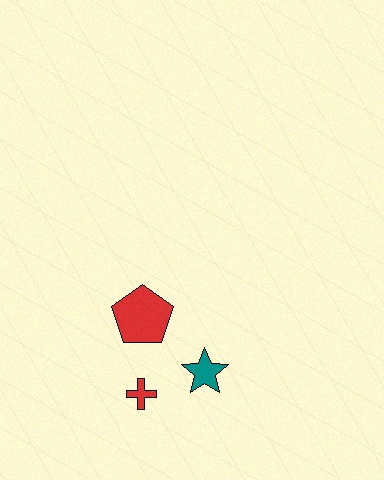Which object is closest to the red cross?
The teal star is closest to the red cross.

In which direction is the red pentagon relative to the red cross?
The red pentagon is above the red cross.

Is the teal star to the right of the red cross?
Yes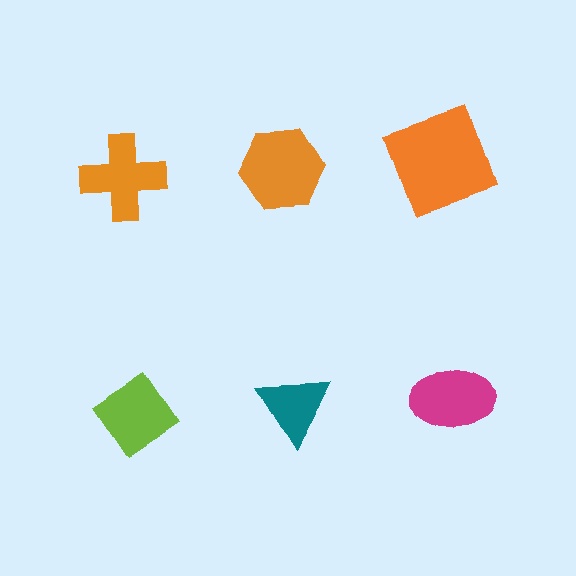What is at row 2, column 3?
A magenta ellipse.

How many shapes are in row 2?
3 shapes.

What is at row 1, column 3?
An orange square.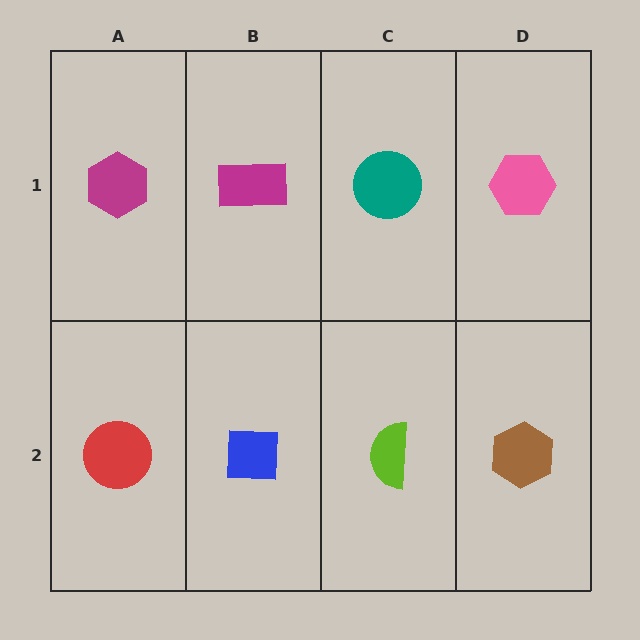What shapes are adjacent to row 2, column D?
A pink hexagon (row 1, column D), a lime semicircle (row 2, column C).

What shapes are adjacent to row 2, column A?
A magenta hexagon (row 1, column A), a blue square (row 2, column B).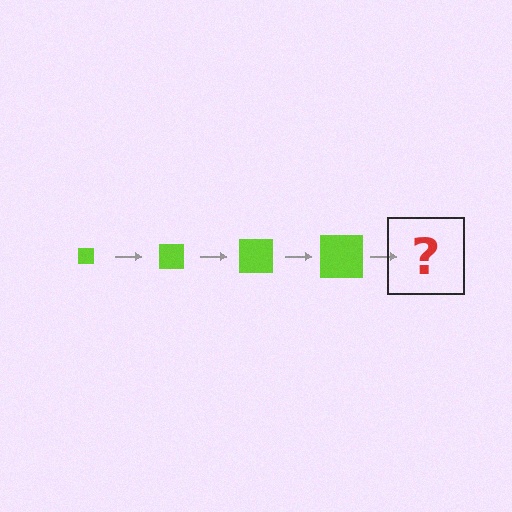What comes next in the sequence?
The next element should be a lime square, larger than the previous one.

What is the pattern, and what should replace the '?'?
The pattern is that the square gets progressively larger each step. The '?' should be a lime square, larger than the previous one.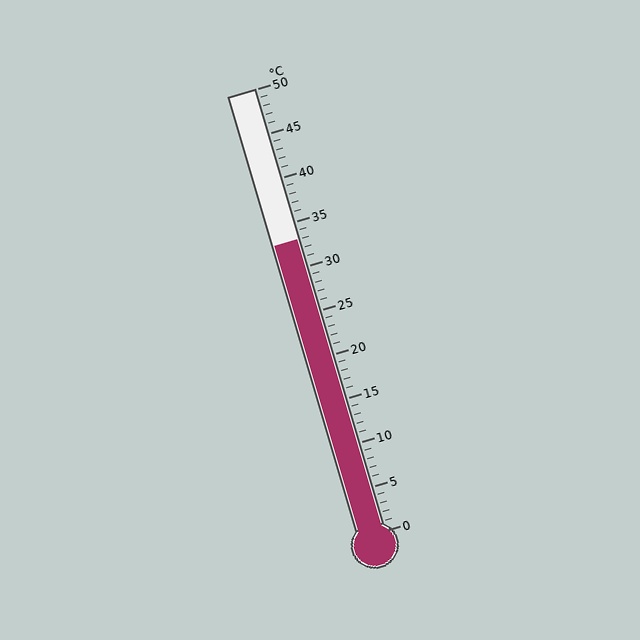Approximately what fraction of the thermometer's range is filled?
The thermometer is filled to approximately 65% of its range.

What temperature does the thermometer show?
The thermometer shows approximately 33°C.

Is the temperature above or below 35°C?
The temperature is below 35°C.